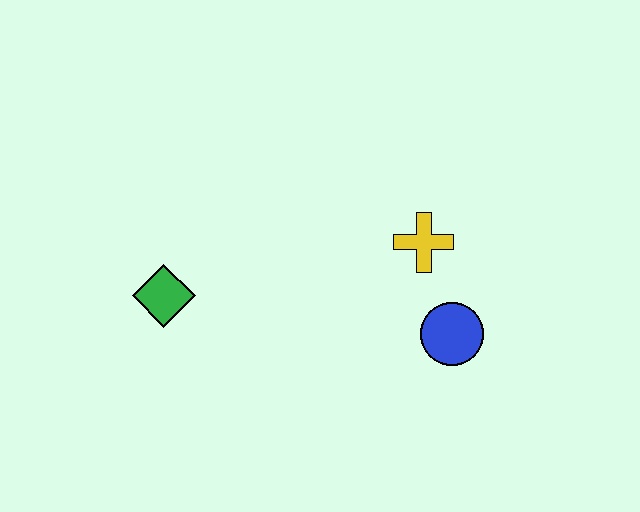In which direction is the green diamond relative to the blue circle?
The green diamond is to the left of the blue circle.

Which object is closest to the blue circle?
The yellow cross is closest to the blue circle.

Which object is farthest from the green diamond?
The blue circle is farthest from the green diamond.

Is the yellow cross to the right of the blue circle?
No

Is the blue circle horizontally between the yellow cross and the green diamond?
No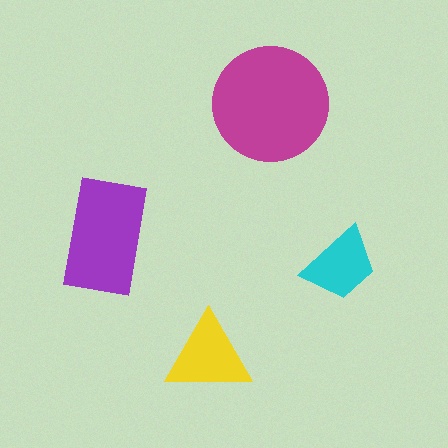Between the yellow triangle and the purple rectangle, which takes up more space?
The purple rectangle.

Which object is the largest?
The magenta circle.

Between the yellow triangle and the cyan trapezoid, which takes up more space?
The yellow triangle.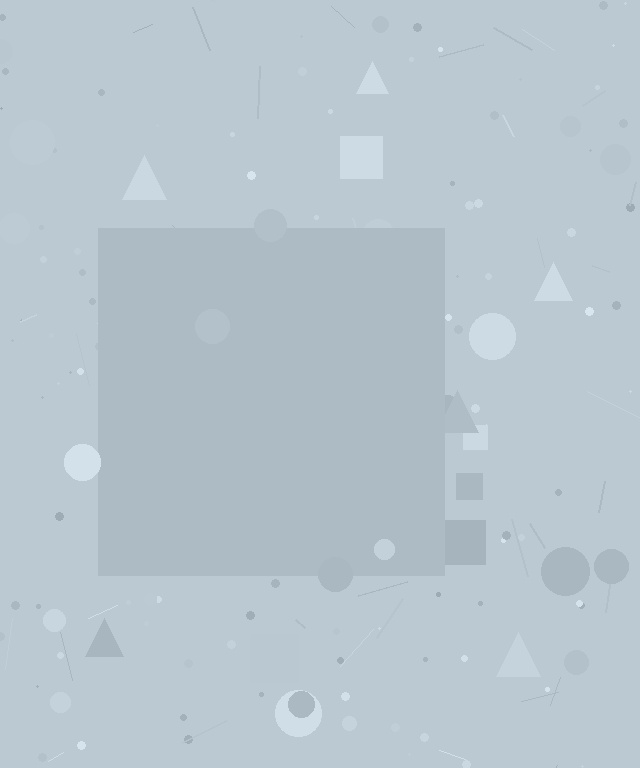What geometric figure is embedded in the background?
A square is embedded in the background.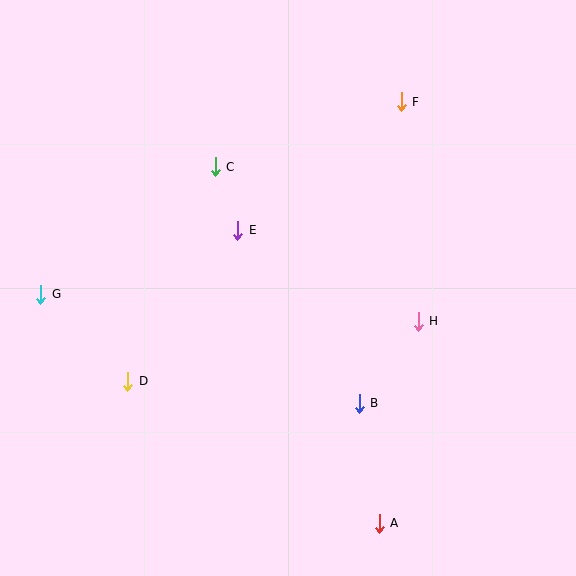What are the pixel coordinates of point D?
Point D is at (128, 381).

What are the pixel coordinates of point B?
Point B is at (359, 403).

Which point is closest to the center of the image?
Point E at (238, 231) is closest to the center.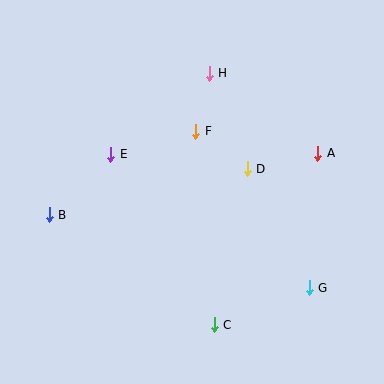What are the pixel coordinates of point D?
Point D is at (247, 169).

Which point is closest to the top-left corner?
Point E is closest to the top-left corner.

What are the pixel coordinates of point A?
Point A is at (318, 153).